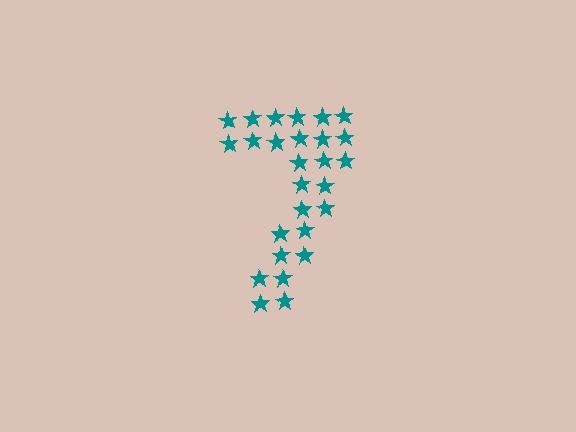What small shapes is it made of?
It is made of small stars.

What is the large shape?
The large shape is the digit 7.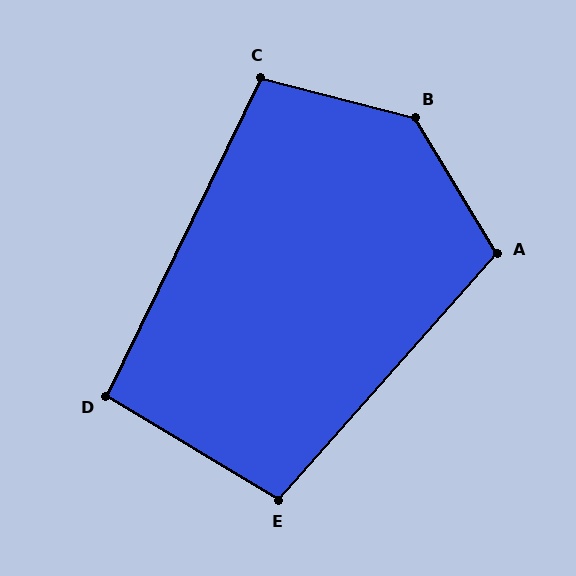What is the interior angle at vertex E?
Approximately 101 degrees (obtuse).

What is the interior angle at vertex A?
Approximately 107 degrees (obtuse).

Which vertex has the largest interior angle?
B, at approximately 136 degrees.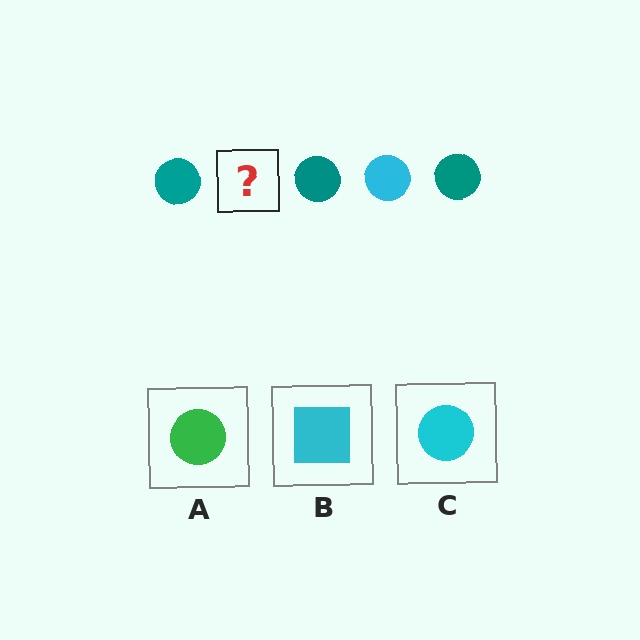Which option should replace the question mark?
Option C.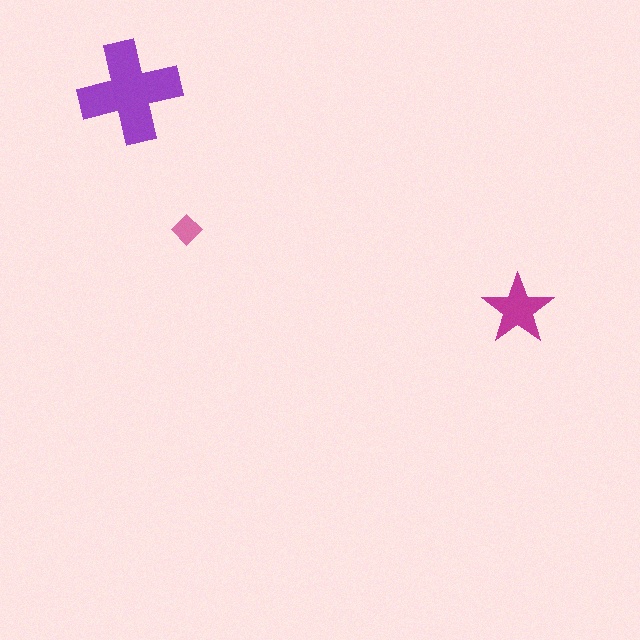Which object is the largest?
The purple cross.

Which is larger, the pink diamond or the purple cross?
The purple cross.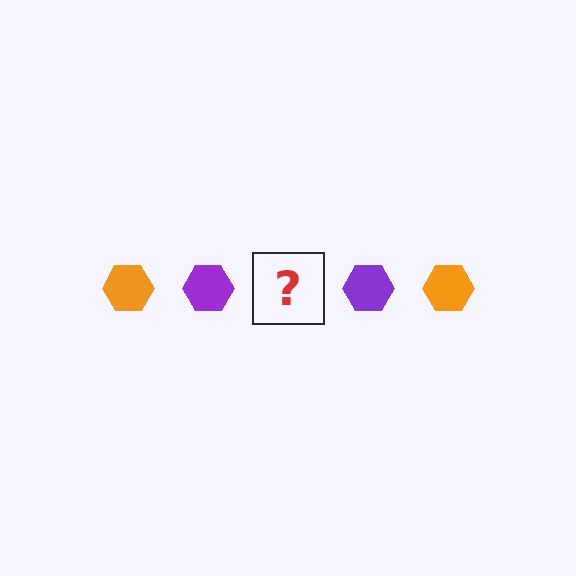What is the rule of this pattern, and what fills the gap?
The rule is that the pattern cycles through orange, purple hexagons. The gap should be filled with an orange hexagon.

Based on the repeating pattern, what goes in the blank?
The blank should be an orange hexagon.